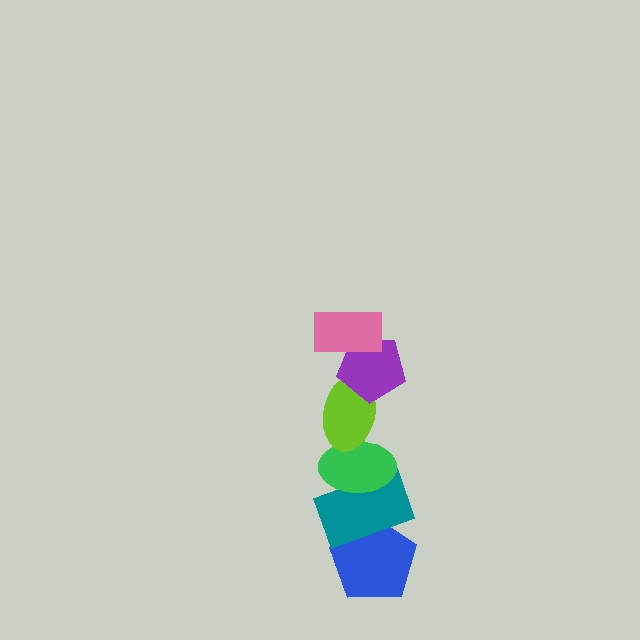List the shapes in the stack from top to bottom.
From top to bottom: the pink rectangle, the purple pentagon, the lime ellipse, the green ellipse, the teal rectangle, the blue pentagon.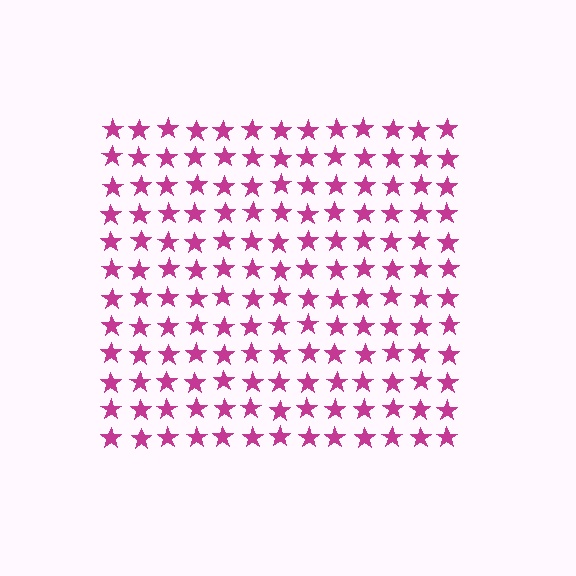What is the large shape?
The large shape is a square.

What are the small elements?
The small elements are stars.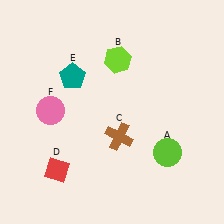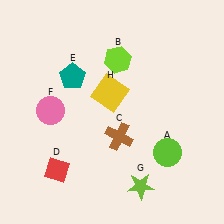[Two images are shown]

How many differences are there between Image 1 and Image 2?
There are 2 differences between the two images.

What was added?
A lime star (G), a yellow square (H) were added in Image 2.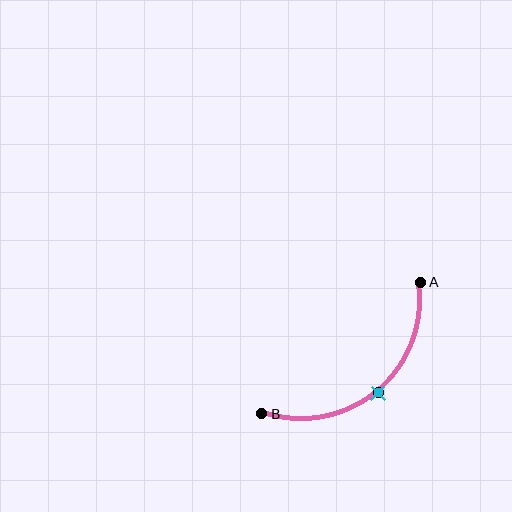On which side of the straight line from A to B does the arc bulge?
The arc bulges below and to the right of the straight line connecting A and B.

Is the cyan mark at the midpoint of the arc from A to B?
Yes. The cyan mark lies on the arc at equal arc-length from both A and B — it is the arc midpoint.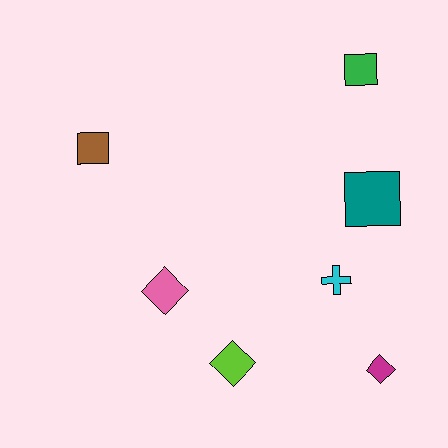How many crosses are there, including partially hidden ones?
There is 1 cross.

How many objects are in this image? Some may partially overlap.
There are 7 objects.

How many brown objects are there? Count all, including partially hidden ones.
There is 1 brown object.